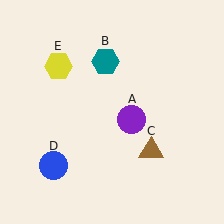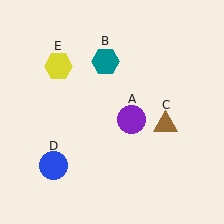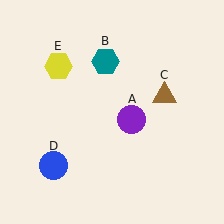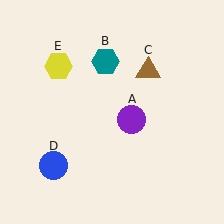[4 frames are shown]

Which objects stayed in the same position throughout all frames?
Purple circle (object A) and teal hexagon (object B) and blue circle (object D) and yellow hexagon (object E) remained stationary.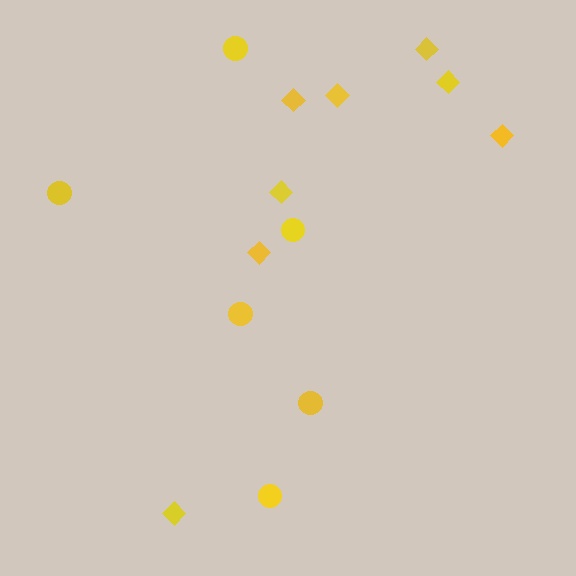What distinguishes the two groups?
There are 2 groups: one group of diamonds (8) and one group of circles (6).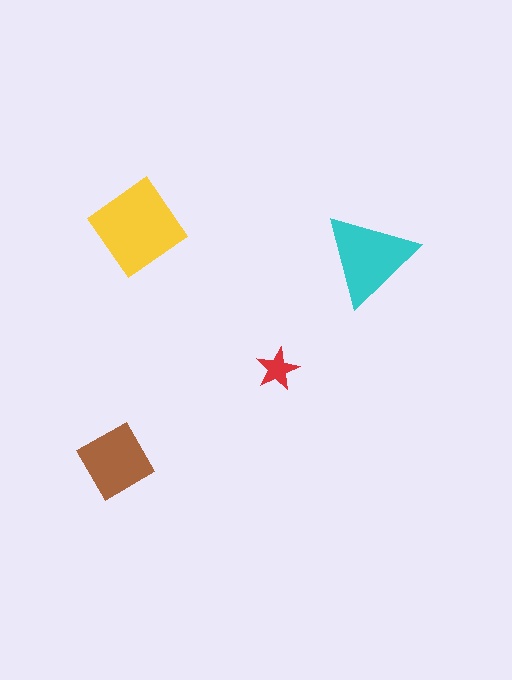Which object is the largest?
The yellow diamond.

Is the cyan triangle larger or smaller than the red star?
Larger.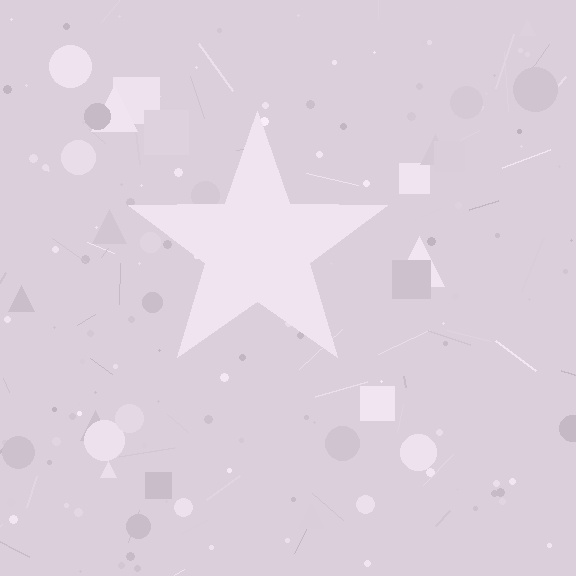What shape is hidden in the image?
A star is hidden in the image.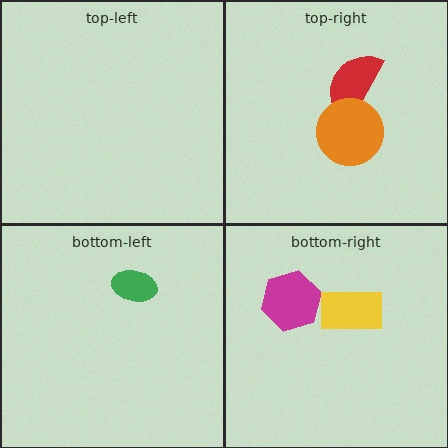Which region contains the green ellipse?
The bottom-left region.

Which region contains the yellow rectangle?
The bottom-right region.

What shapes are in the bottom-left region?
The green ellipse.